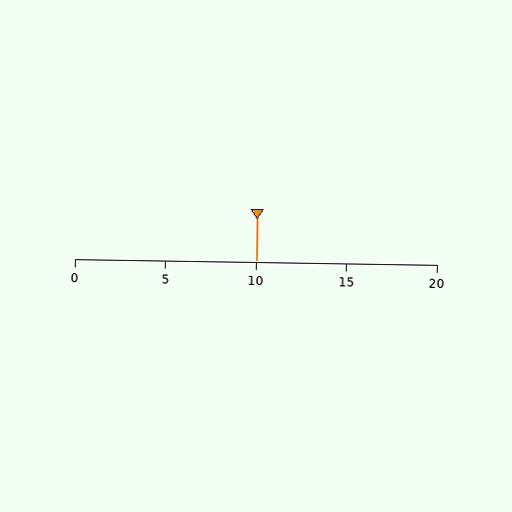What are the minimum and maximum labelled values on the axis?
The axis runs from 0 to 20.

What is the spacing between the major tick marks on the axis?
The major ticks are spaced 5 apart.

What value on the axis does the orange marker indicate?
The marker indicates approximately 10.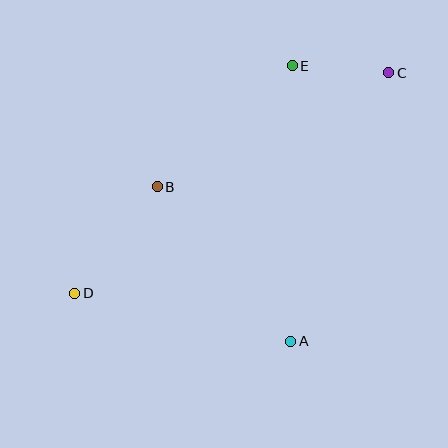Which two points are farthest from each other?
Points C and D are farthest from each other.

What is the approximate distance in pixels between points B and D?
The distance between B and D is approximately 135 pixels.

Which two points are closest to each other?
Points C and E are closest to each other.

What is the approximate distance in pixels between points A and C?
The distance between A and C is approximately 286 pixels.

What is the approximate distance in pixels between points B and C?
The distance between B and C is approximately 258 pixels.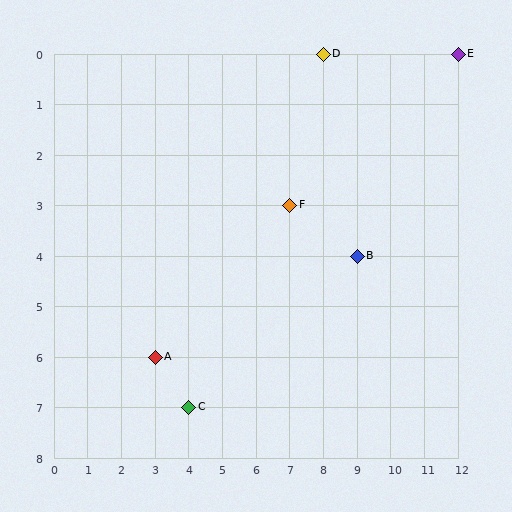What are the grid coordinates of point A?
Point A is at grid coordinates (3, 6).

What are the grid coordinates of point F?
Point F is at grid coordinates (7, 3).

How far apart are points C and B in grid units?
Points C and B are 5 columns and 3 rows apart (about 5.8 grid units diagonally).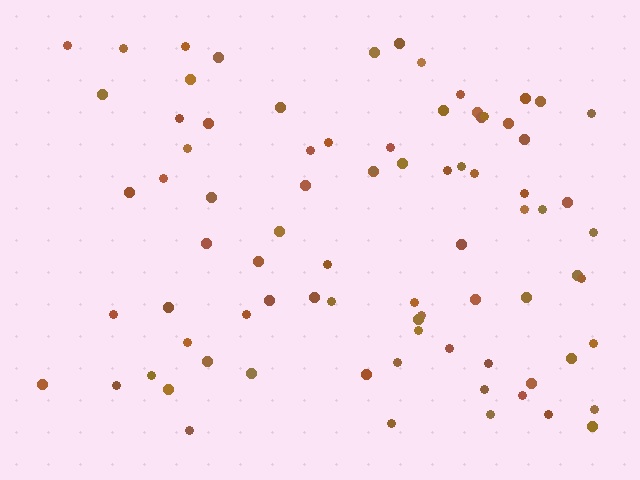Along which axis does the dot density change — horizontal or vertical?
Horizontal.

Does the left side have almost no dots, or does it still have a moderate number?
Still a moderate number, just noticeably fewer than the right.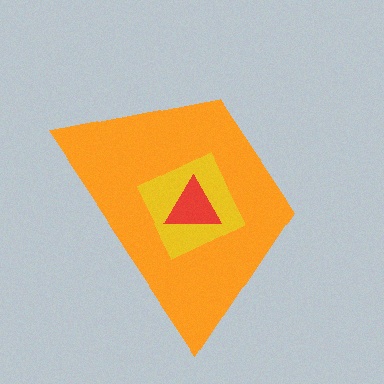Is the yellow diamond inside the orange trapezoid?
Yes.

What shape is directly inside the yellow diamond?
The red triangle.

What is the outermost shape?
The orange trapezoid.